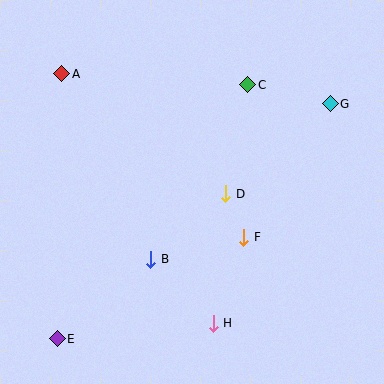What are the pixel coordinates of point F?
Point F is at (244, 237).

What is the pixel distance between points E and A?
The distance between E and A is 265 pixels.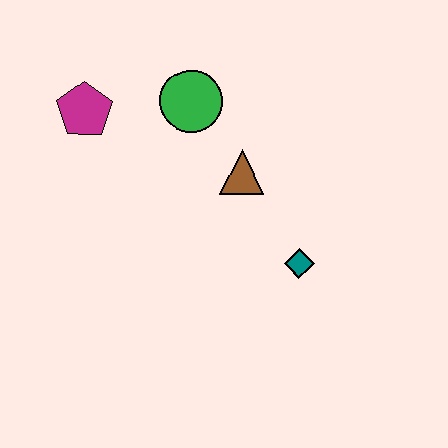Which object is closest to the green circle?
The brown triangle is closest to the green circle.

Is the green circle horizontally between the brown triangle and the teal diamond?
No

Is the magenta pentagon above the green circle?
No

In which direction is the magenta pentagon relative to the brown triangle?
The magenta pentagon is to the left of the brown triangle.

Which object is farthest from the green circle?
The teal diamond is farthest from the green circle.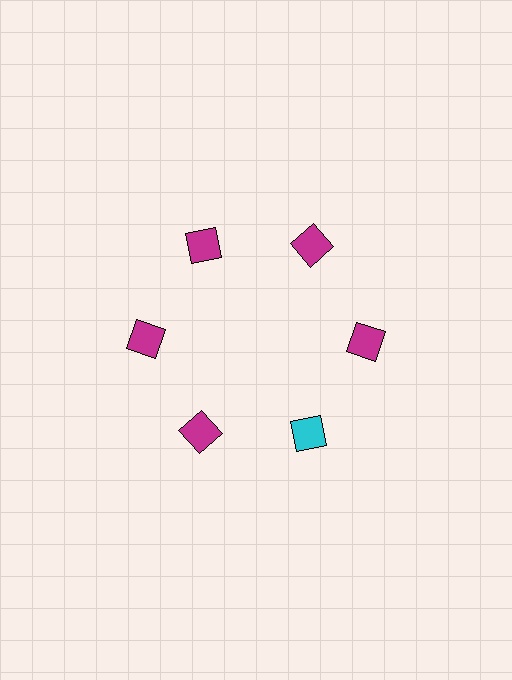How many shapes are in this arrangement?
There are 6 shapes arranged in a ring pattern.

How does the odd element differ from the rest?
It has a different color: cyan instead of magenta.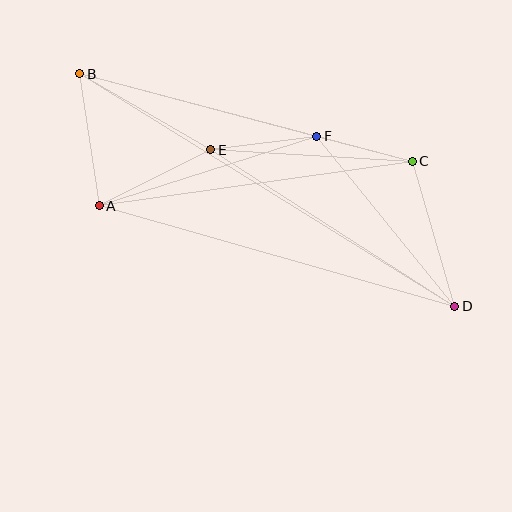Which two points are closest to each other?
Points C and F are closest to each other.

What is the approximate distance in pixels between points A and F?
The distance between A and F is approximately 228 pixels.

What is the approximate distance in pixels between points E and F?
The distance between E and F is approximately 107 pixels.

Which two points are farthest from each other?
Points B and D are farthest from each other.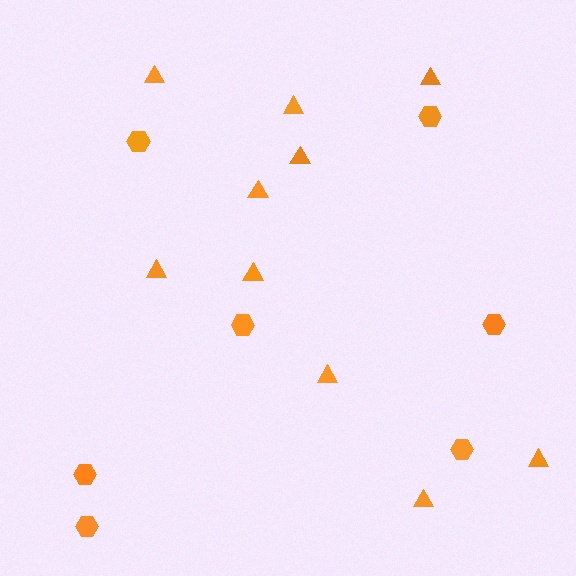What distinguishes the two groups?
There are 2 groups: one group of triangles (10) and one group of hexagons (7).